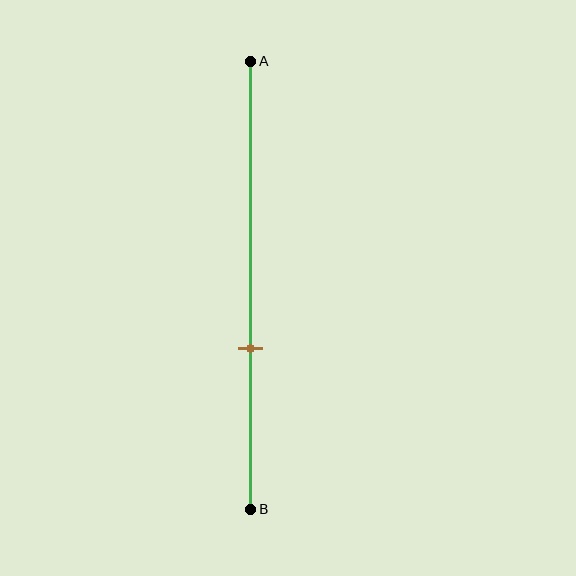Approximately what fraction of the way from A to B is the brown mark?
The brown mark is approximately 65% of the way from A to B.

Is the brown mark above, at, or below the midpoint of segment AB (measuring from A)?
The brown mark is below the midpoint of segment AB.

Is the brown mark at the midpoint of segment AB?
No, the mark is at about 65% from A, not at the 50% midpoint.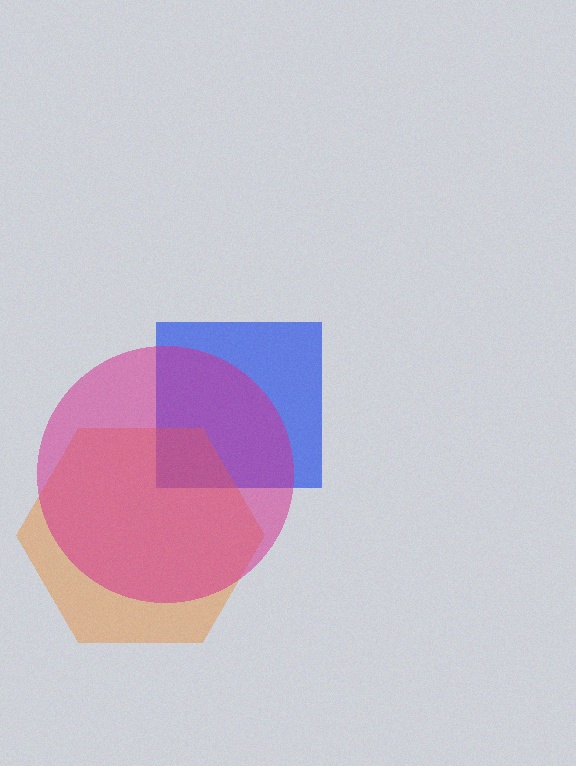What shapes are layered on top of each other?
The layered shapes are: a blue square, an orange hexagon, a magenta circle.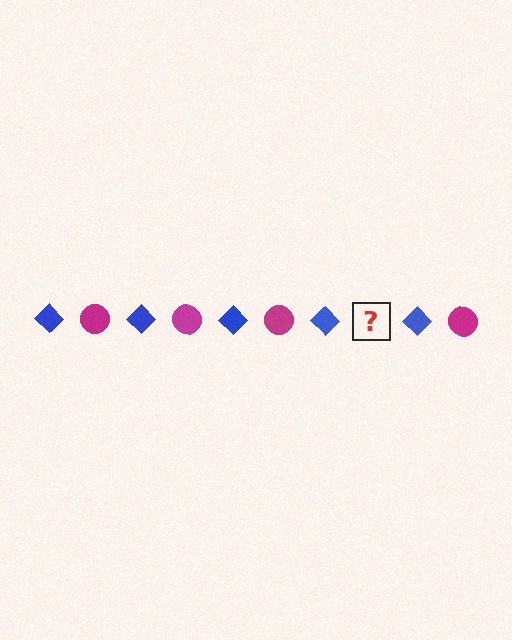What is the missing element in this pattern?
The missing element is a magenta circle.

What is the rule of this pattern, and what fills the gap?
The rule is that the pattern alternates between blue diamond and magenta circle. The gap should be filled with a magenta circle.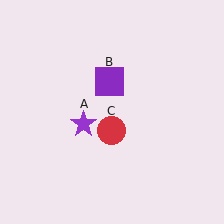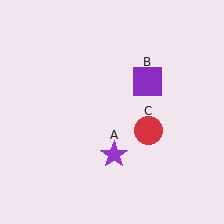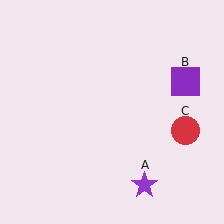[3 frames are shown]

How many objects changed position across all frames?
3 objects changed position: purple star (object A), purple square (object B), red circle (object C).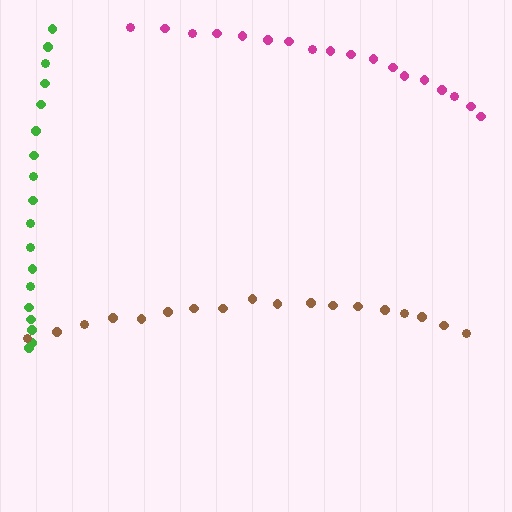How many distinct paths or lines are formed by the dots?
There are 3 distinct paths.